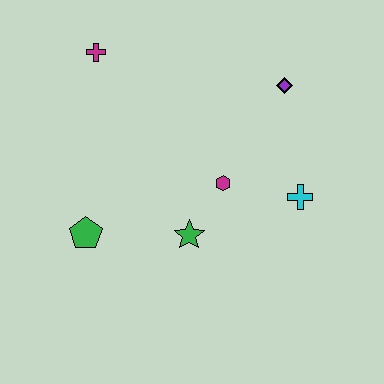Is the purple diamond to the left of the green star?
No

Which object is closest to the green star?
The magenta hexagon is closest to the green star.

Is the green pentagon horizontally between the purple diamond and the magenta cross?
No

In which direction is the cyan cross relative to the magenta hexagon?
The cyan cross is to the right of the magenta hexagon.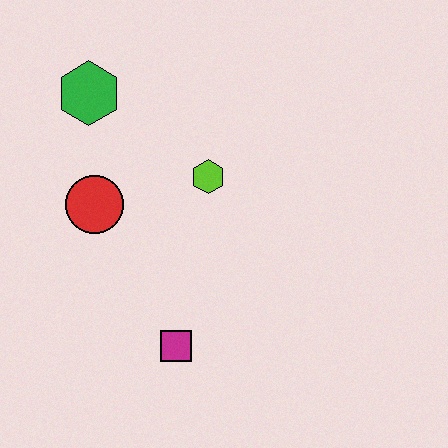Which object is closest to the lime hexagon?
The red circle is closest to the lime hexagon.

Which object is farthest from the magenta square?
The green hexagon is farthest from the magenta square.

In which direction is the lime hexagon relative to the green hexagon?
The lime hexagon is to the right of the green hexagon.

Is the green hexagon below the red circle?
No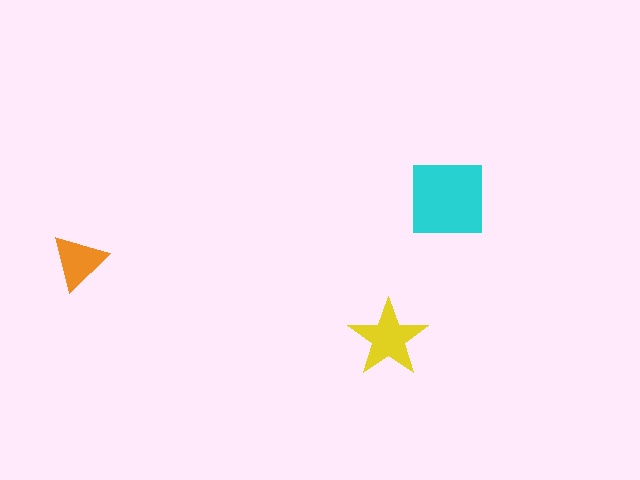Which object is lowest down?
The yellow star is bottommost.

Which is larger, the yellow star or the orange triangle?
The yellow star.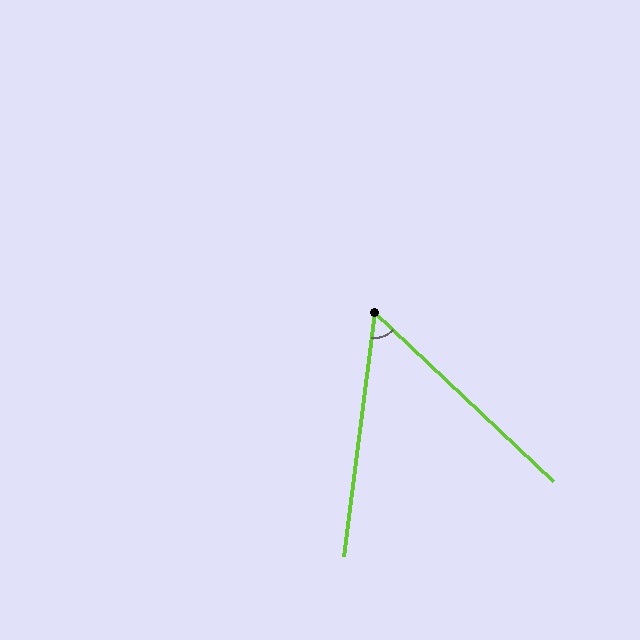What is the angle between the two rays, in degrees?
Approximately 54 degrees.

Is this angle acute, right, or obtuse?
It is acute.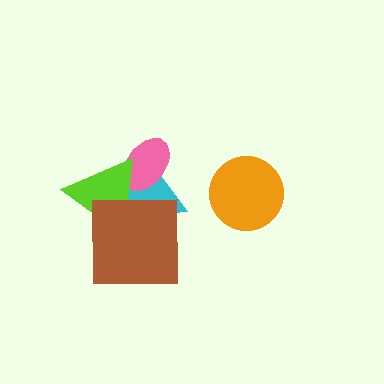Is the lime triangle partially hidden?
Yes, it is partially covered by another shape.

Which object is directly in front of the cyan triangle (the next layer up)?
The pink ellipse is directly in front of the cyan triangle.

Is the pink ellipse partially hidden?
Yes, it is partially covered by another shape.